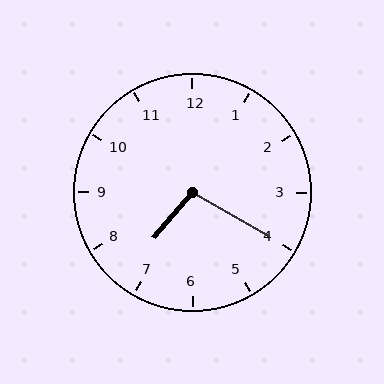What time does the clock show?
7:20.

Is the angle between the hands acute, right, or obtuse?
It is obtuse.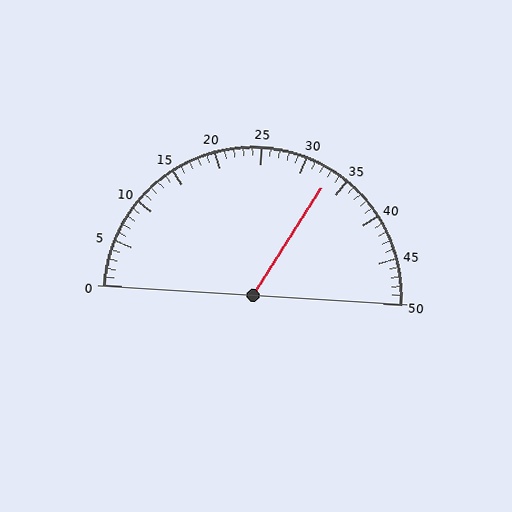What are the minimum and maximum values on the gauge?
The gauge ranges from 0 to 50.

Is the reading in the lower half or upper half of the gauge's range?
The reading is in the upper half of the range (0 to 50).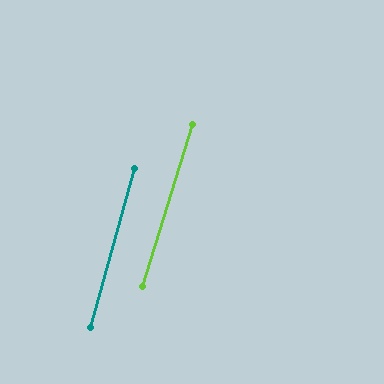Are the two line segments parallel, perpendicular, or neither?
Parallel — their directions differ by only 1.7°.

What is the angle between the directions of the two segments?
Approximately 2 degrees.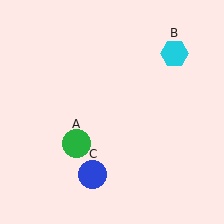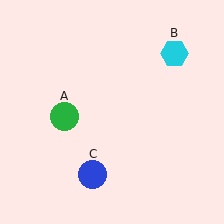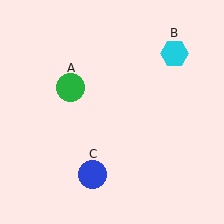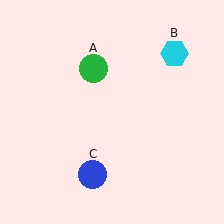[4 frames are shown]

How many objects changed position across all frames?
1 object changed position: green circle (object A).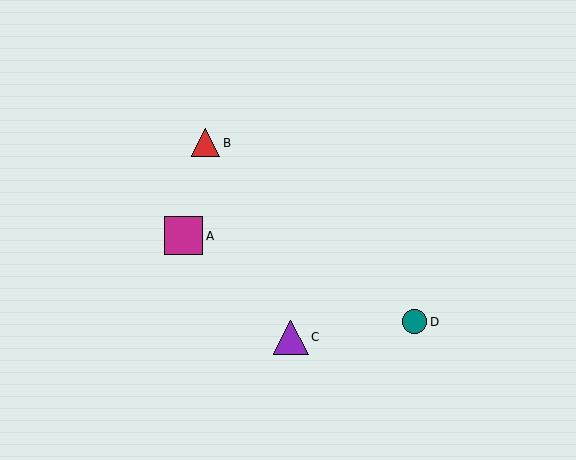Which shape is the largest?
The magenta square (labeled A) is the largest.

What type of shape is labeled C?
Shape C is a purple triangle.